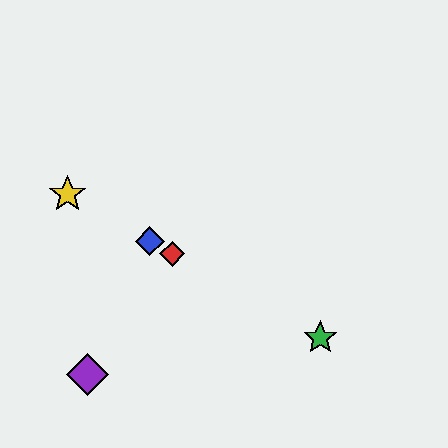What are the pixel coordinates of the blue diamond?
The blue diamond is at (150, 241).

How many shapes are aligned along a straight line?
4 shapes (the red diamond, the blue diamond, the green star, the yellow star) are aligned along a straight line.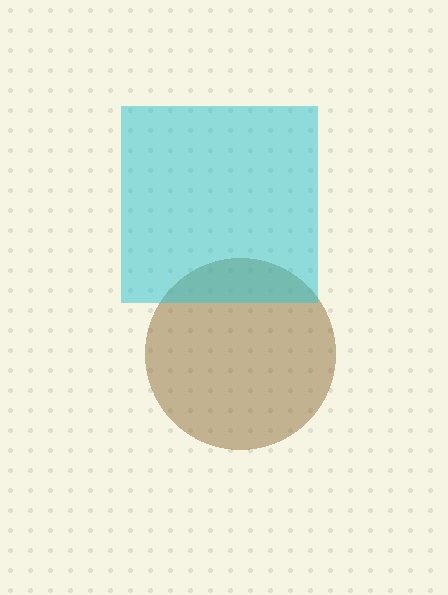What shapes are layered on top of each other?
The layered shapes are: a brown circle, a cyan square.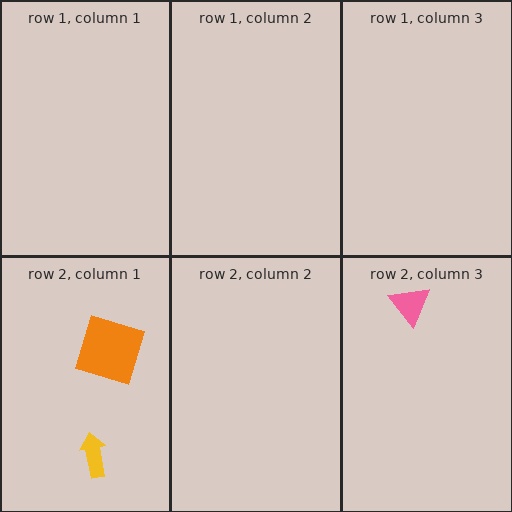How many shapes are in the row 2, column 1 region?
2.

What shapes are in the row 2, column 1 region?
The yellow arrow, the orange square.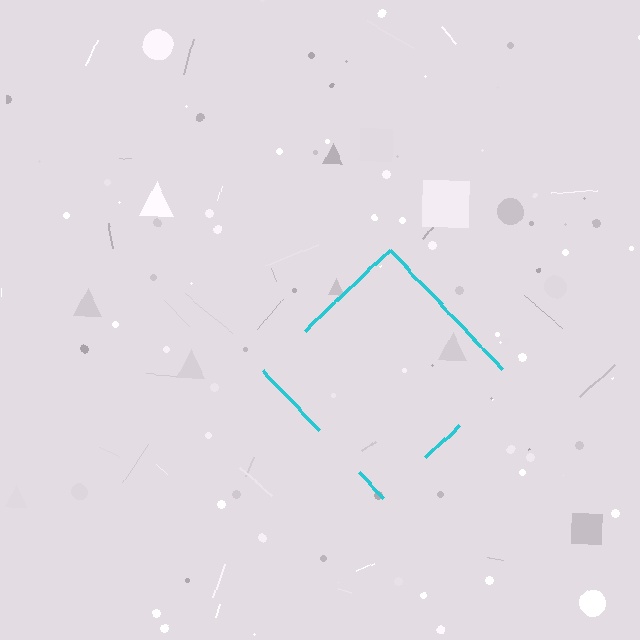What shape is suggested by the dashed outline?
The dashed outline suggests a diamond.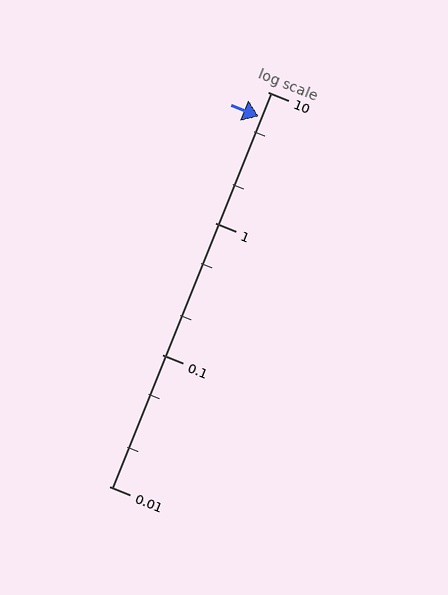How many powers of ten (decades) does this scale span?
The scale spans 3 decades, from 0.01 to 10.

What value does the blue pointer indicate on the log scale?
The pointer indicates approximately 6.5.